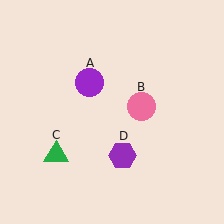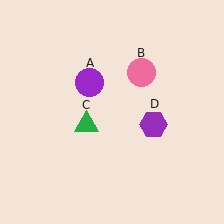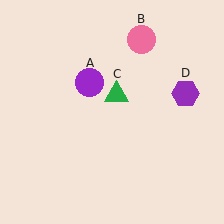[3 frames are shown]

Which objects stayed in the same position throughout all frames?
Purple circle (object A) remained stationary.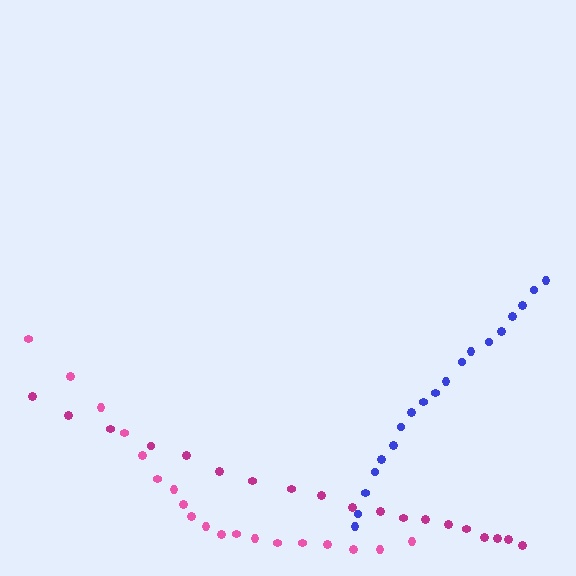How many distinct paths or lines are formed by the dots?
There are 3 distinct paths.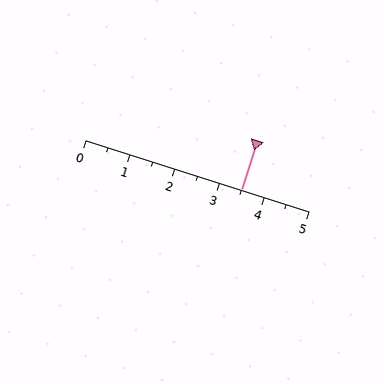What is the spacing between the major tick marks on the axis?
The major ticks are spaced 1 apart.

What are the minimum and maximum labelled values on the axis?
The axis runs from 0 to 5.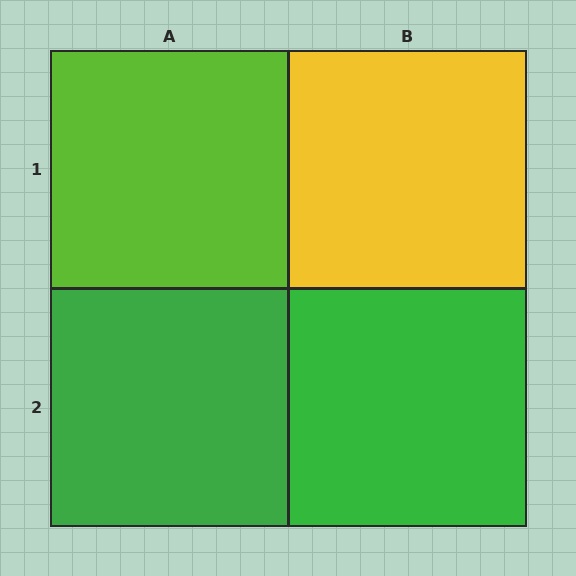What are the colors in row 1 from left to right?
Lime, yellow.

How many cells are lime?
1 cell is lime.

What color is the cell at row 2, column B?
Green.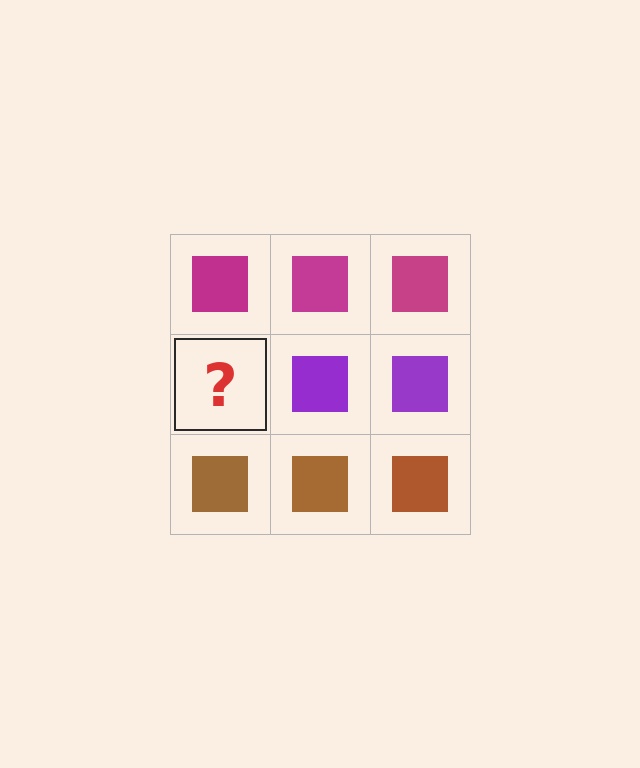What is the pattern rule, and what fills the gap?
The rule is that each row has a consistent color. The gap should be filled with a purple square.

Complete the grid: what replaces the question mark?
The question mark should be replaced with a purple square.